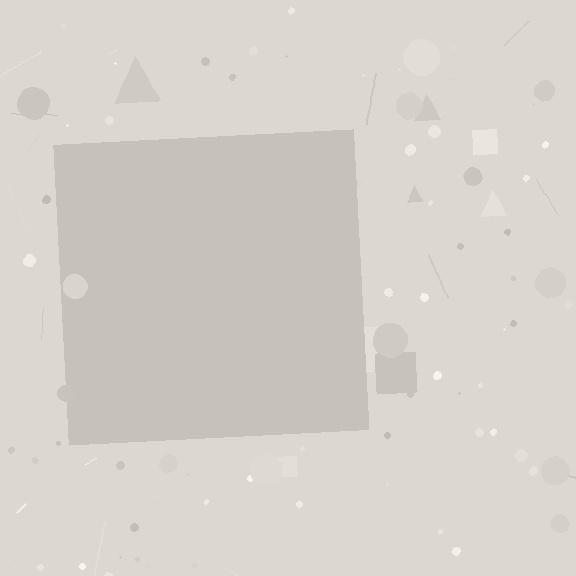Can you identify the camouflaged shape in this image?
The camouflaged shape is a square.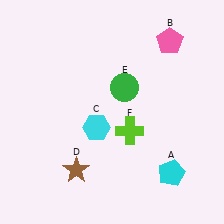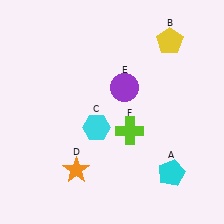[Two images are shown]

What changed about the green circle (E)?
In Image 1, E is green. In Image 2, it changed to purple.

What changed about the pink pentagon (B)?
In Image 1, B is pink. In Image 2, it changed to yellow.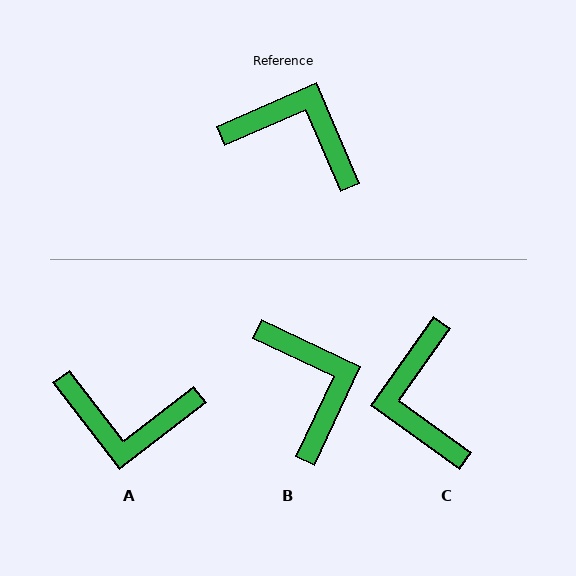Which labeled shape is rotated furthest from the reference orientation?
A, about 166 degrees away.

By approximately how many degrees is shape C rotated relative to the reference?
Approximately 121 degrees counter-clockwise.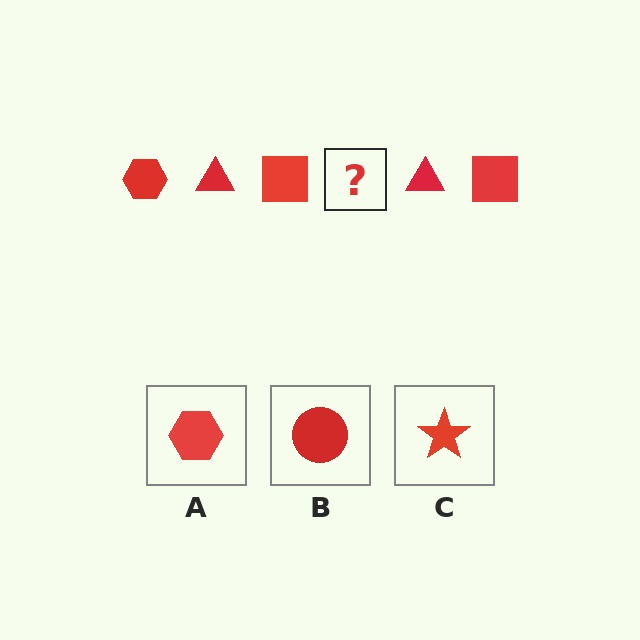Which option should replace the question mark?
Option A.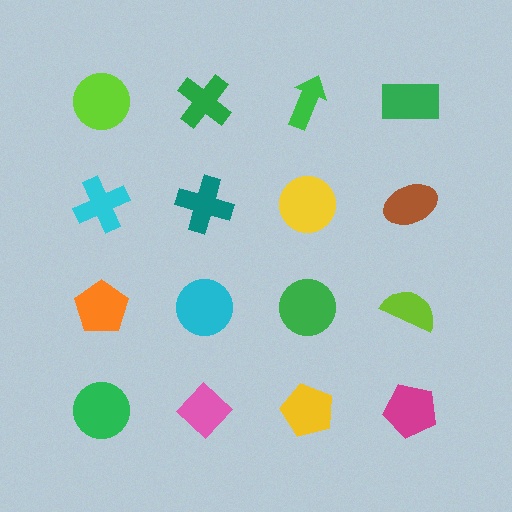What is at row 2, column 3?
A yellow circle.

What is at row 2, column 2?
A teal cross.